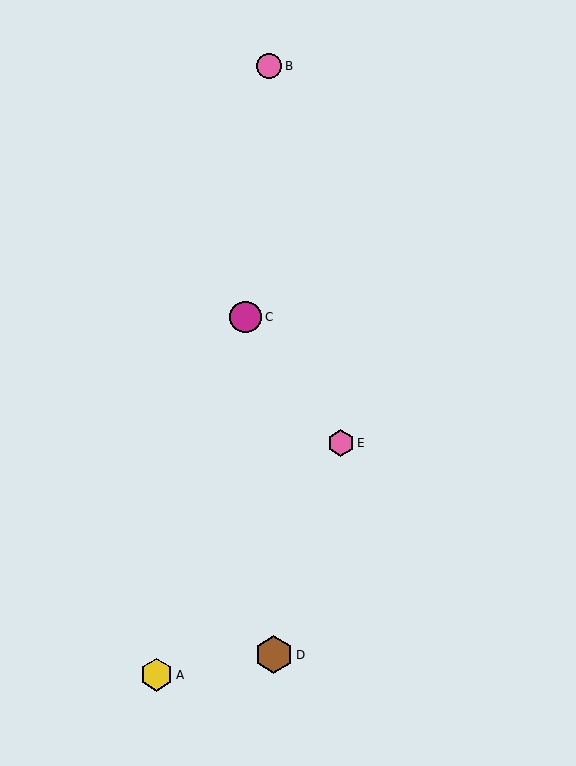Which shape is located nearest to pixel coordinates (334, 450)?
The pink hexagon (labeled E) at (341, 443) is nearest to that location.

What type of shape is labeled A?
Shape A is a yellow hexagon.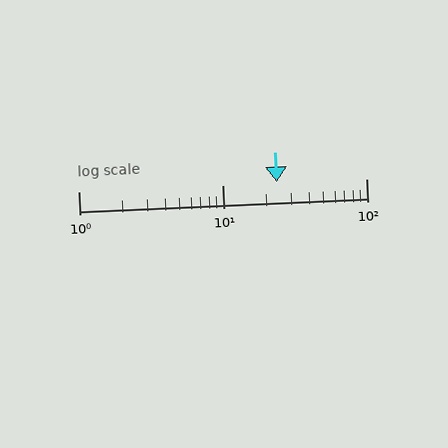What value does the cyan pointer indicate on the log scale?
The pointer indicates approximately 24.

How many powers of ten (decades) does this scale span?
The scale spans 2 decades, from 1 to 100.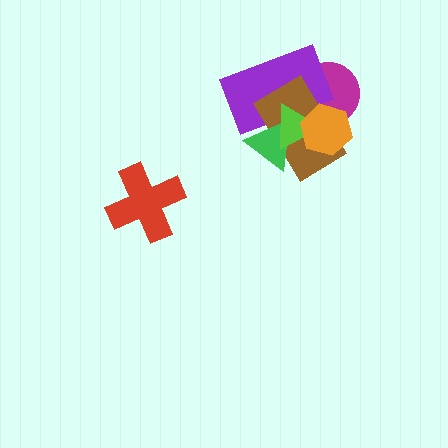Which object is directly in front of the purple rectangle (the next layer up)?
The brown rectangle is directly in front of the purple rectangle.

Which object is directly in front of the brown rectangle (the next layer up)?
The green triangle is directly in front of the brown rectangle.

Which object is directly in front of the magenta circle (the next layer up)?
The purple rectangle is directly in front of the magenta circle.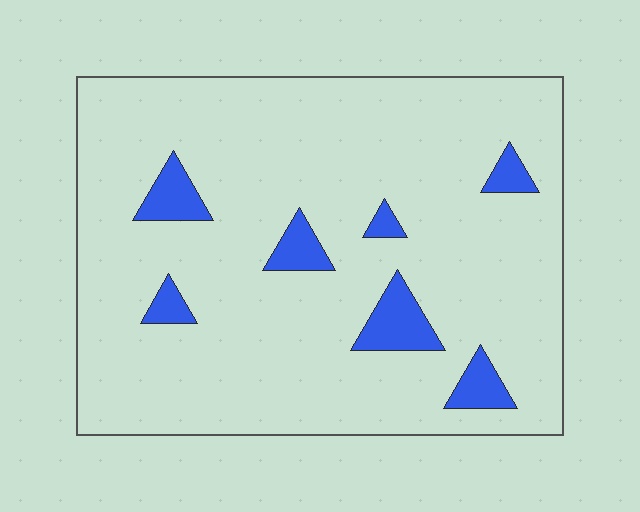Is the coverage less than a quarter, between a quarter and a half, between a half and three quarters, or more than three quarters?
Less than a quarter.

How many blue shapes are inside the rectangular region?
7.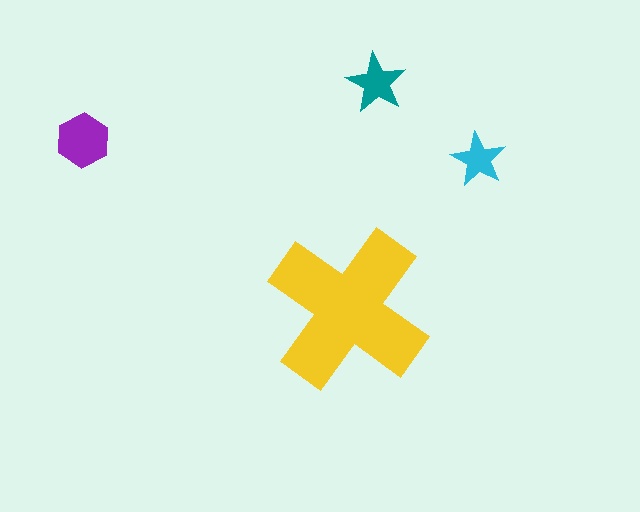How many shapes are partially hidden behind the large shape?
0 shapes are partially hidden.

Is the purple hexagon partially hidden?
No, the purple hexagon is fully visible.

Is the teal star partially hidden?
No, the teal star is fully visible.